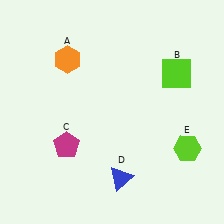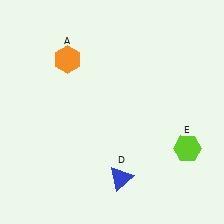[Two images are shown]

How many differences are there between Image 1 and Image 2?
There are 2 differences between the two images.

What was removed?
The lime square (B), the magenta pentagon (C) were removed in Image 2.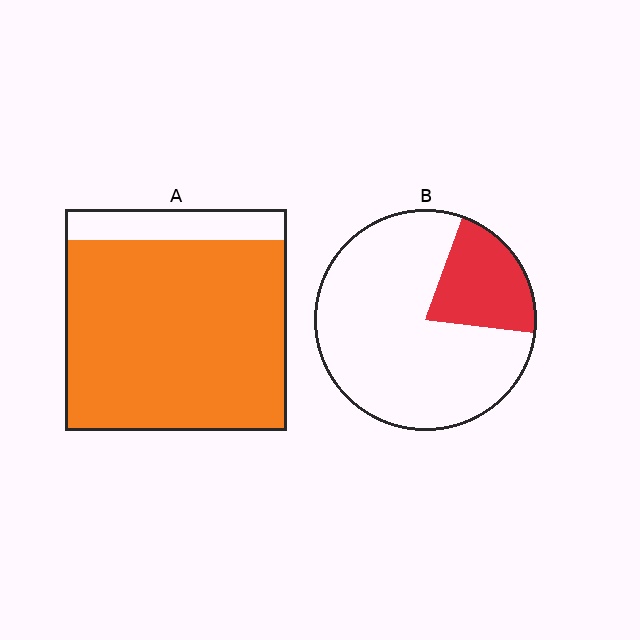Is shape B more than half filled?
No.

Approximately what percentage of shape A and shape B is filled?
A is approximately 85% and B is approximately 20%.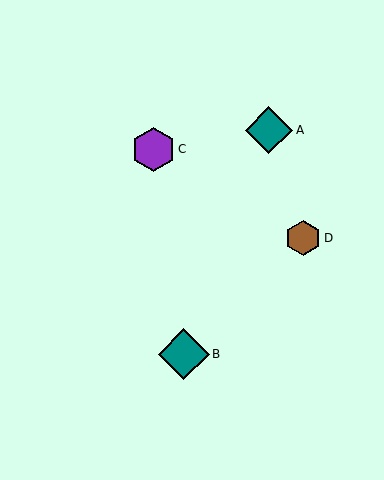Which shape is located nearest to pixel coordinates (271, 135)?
The teal diamond (labeled A) at (269, 130) is nearest to that location.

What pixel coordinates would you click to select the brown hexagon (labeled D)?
Click at (303, 238) to select the brown hexagon D.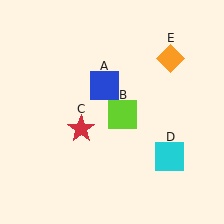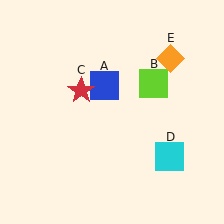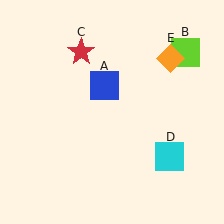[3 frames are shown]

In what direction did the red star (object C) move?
The red star (object C) moved up.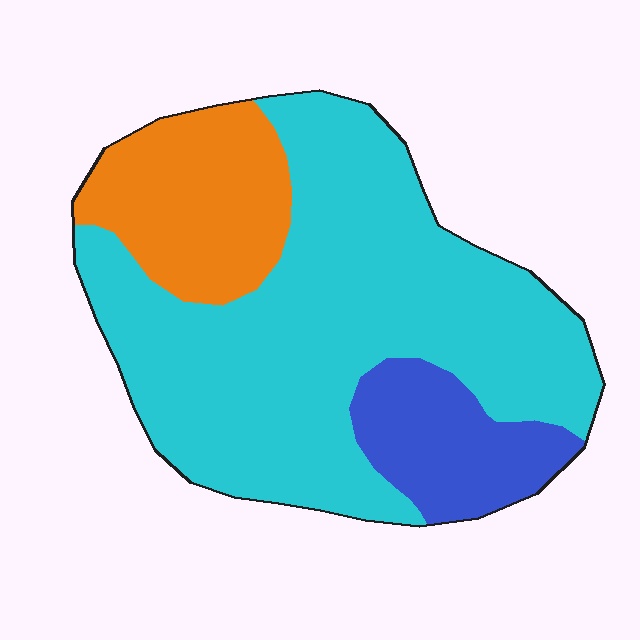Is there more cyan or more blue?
Cyan.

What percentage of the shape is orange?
Orange takes up less than a quarter of the shape.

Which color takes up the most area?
Cyan, at roughly 65%.